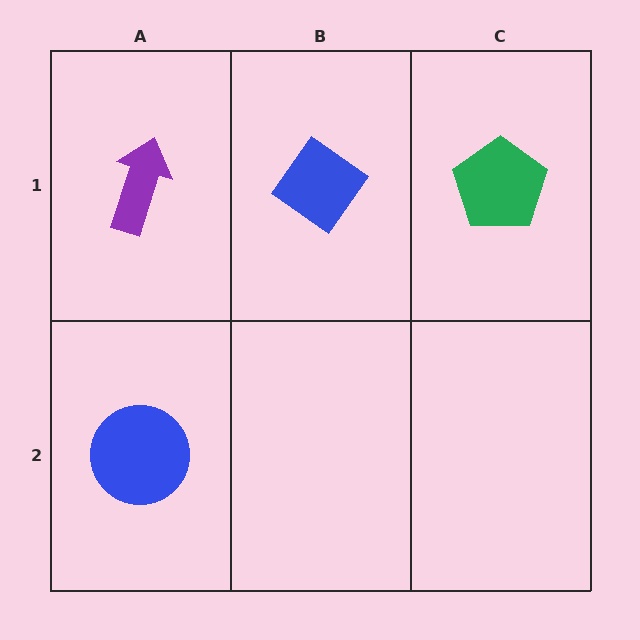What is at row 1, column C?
A green pentagon.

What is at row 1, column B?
A blue diamond.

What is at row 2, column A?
A blue circle.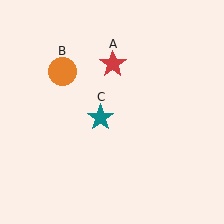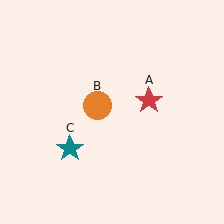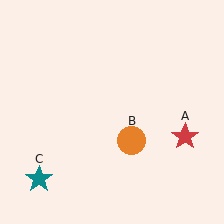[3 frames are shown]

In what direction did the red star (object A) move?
The red star (object A) moved down and to the right.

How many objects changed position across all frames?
3 objects changed position: red star (object A), orange circle (object B), teal star (object C).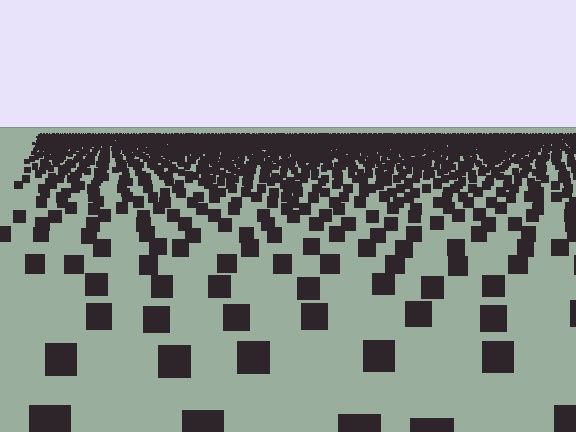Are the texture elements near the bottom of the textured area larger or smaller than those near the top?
Larger. Near the bottom, elements are closer to the viewer and appear at a bigger on-screen size.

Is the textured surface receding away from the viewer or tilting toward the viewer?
The surface is receding away from the viewer. Texture elements get smaller and denser toward the top.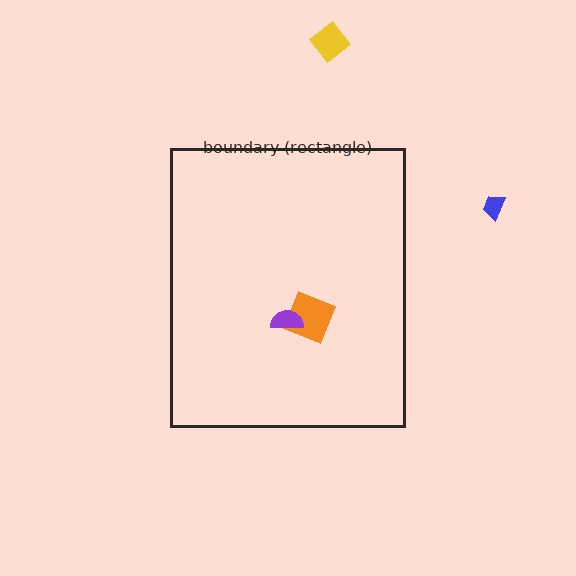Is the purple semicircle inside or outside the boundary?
Inside.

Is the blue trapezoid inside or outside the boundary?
Outside.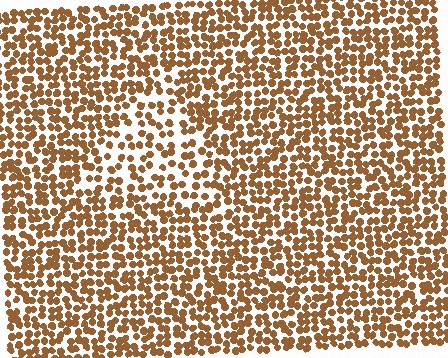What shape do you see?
I see a triangle.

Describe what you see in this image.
The image contains small brown elements arranged at two different densities. A triangle-shaped region is visible where the elements are less densely packed than the surrounding area.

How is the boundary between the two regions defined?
The boundary is defined by a change in element density (approximately 1.6x ratio). All elements are the same color, size, and shape.